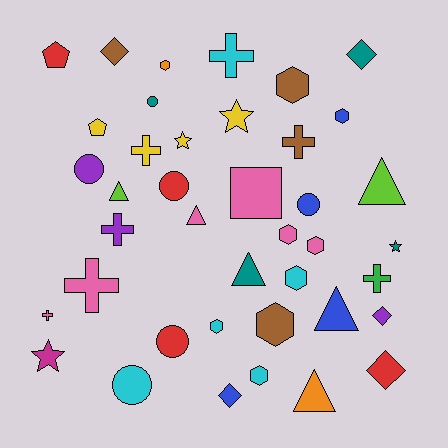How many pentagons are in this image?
There are 2 pentagons.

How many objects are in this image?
There are 40 objects.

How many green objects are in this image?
There is 1 green object.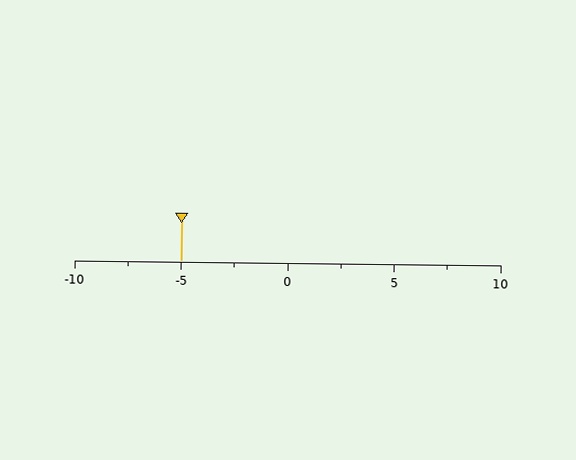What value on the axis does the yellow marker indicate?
The marker indicates approximately -5.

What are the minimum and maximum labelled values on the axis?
The axis runs from -10 to 10.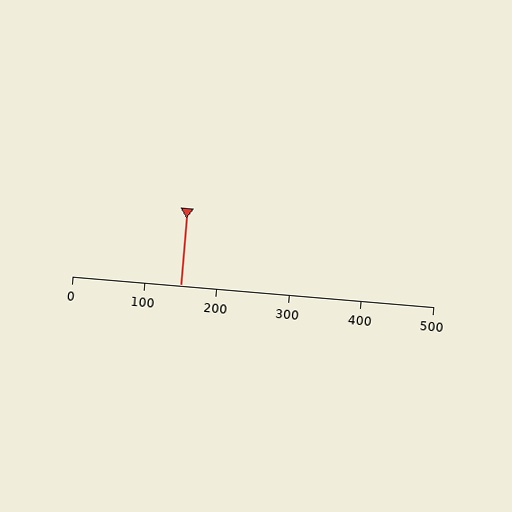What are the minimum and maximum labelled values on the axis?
The axis runs from 0 to 500.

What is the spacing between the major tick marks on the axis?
The major ticks are spaced 100 apart.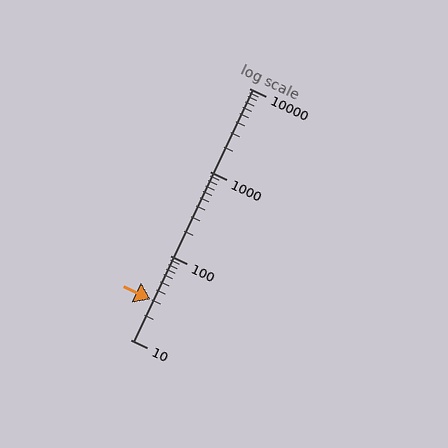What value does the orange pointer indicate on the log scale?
The pointer indicates approximately 30.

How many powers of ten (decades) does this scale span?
The scale spans 3 decades, from 10 to 10000.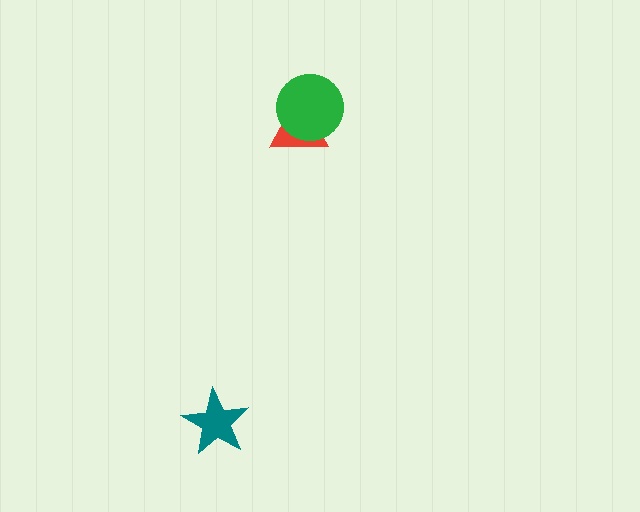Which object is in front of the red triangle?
The green circle is in front of the red triangle.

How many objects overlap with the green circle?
1 object overlaps with the green circle.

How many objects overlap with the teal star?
0 objects overlap with the teal star.